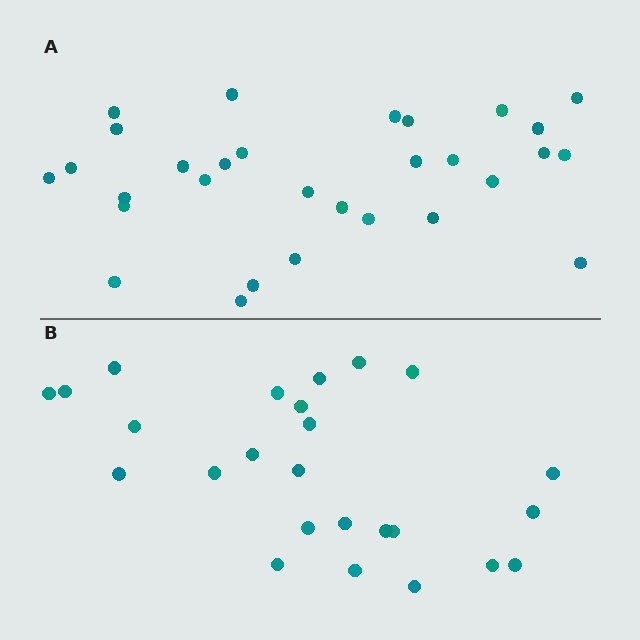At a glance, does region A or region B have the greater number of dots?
Region A (the top region) has more dots.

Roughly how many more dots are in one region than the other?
Region A has about 5 more dots than region B.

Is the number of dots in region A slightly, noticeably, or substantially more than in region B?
Region A has only slightly more — the two regions are fairly close. The ratio is roughly 1.2 to 1.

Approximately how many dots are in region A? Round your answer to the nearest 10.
About 30 dots.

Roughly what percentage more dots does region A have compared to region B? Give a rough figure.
About 20% more.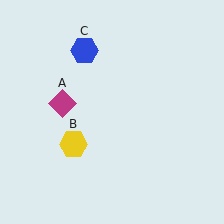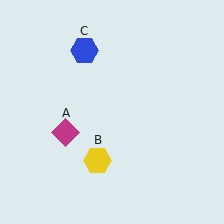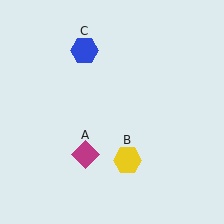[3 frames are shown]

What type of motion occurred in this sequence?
The magenta diamond (object A), yellow hexagon (object B) rotated counterclockwise around the center of the scene.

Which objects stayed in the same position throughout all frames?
Blue hexagon (object C) remained stationary.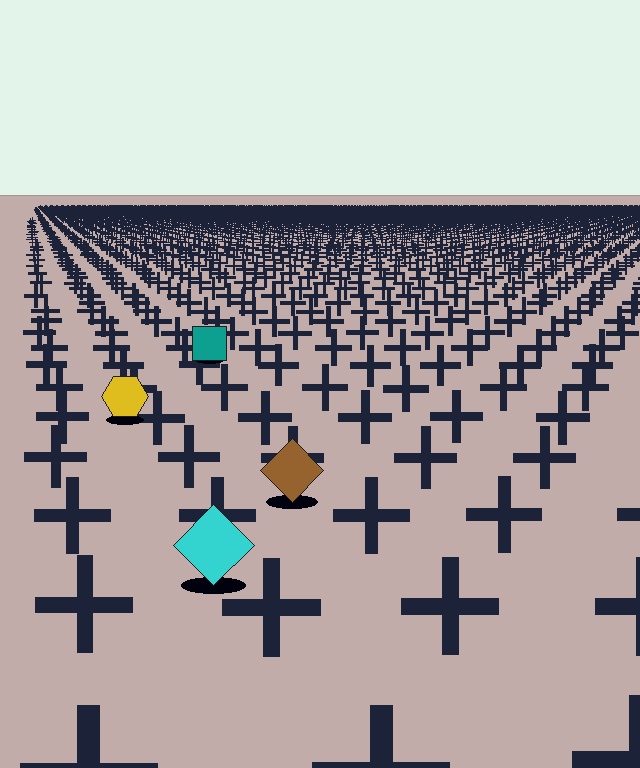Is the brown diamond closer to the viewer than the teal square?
Yes. The brown diamond is closer — you can tell from the texture gradient: the ground texture is coarser near it.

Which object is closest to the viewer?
The cyan diamond is closest. The texture marks near it are larger and more spread out.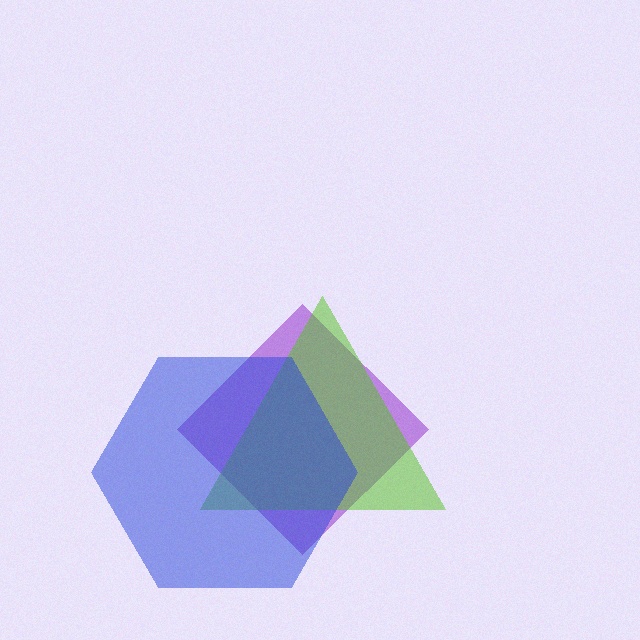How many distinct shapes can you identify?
There are 3 distinct shapes: a purple diamond, a lime triangle, a blue hexagon.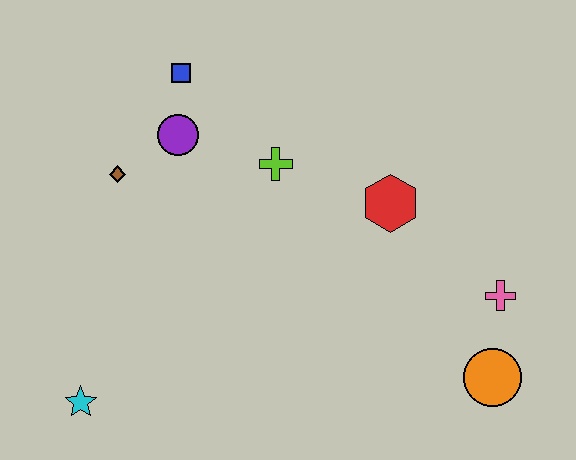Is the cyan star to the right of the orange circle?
No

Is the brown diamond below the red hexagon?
No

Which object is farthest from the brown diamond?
The orange circle is farthest from the brown diamond.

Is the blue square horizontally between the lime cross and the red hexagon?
No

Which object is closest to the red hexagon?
The lime cross is closest to the red hexagon.